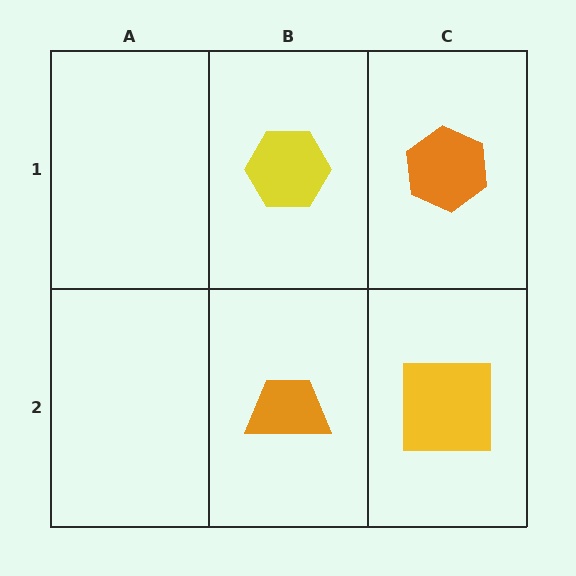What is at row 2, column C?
A yellow square.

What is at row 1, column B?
A yellow hexagon.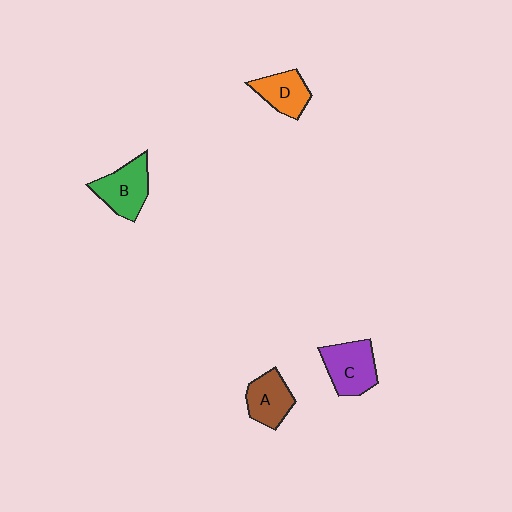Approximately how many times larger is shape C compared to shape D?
Approximately 1.3 times.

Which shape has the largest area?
Shape C (purple).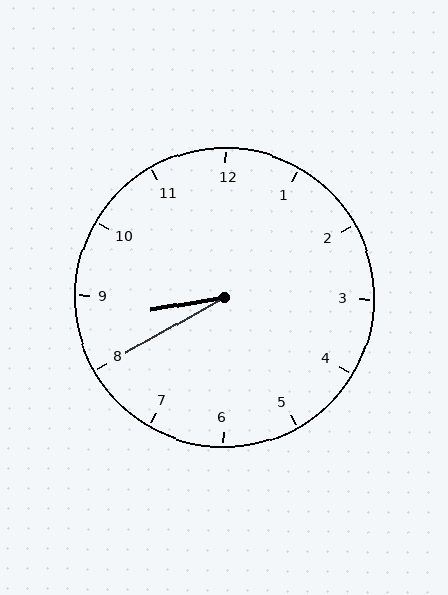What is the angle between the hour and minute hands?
Approximately 20 degrees.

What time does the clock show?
8:40.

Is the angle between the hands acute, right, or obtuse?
It is acute.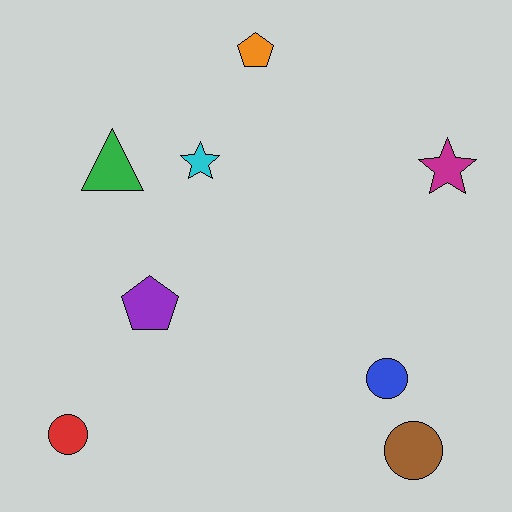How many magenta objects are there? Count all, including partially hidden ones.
There is 1 magenta object.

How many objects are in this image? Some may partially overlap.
There are 8 objects.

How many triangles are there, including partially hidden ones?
There is 1 triangle.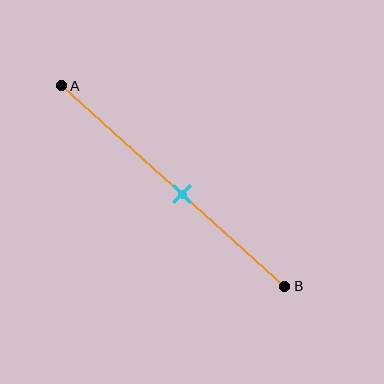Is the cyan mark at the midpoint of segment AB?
No, the mark is at about 55% from A, not at the 50% midpoint.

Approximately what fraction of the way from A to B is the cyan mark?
The cyan mark is approximately 55% of the way from A to B.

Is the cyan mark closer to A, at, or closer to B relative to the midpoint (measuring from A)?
The cyan mark is closer to point B than the midpoint of segment AB.